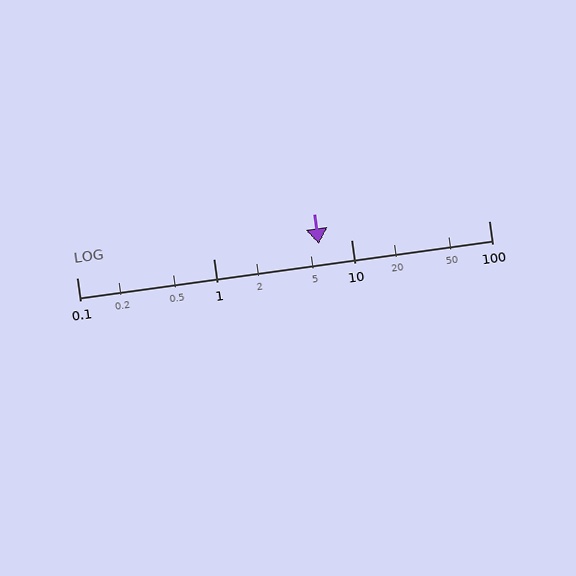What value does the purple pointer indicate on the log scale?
The pointer indicates approximately 5.8.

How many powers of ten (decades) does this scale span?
The scale spans 3 decades, from 0.1 to 100.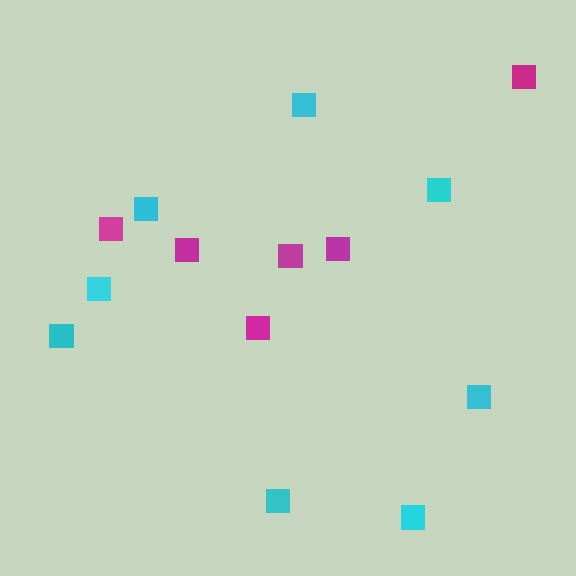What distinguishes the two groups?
There are 2 groups: one group of magenta squares (6) and one group of cyan squares (8).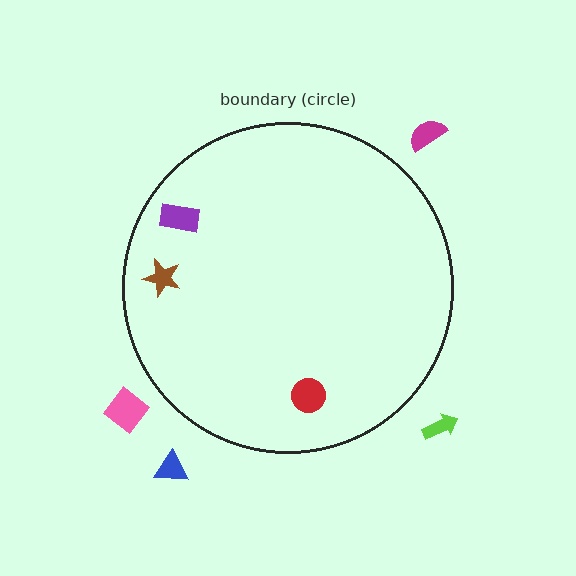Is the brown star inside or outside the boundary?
Inside.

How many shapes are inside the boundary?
3 inside, 4 outside.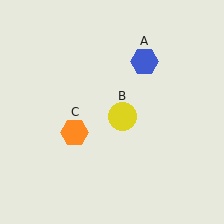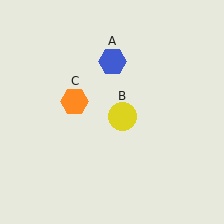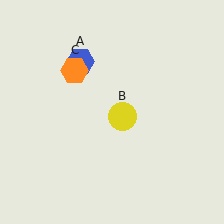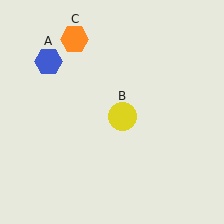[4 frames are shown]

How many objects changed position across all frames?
2 objects changed position: blue hexagon (object A), orange hexagon (object C).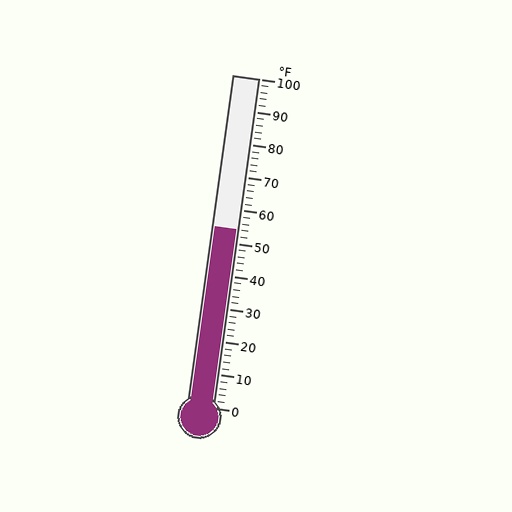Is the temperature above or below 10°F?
The temperature is above 10°F.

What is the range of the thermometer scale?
The thermometer scale ranges from 0°F to 100°F.